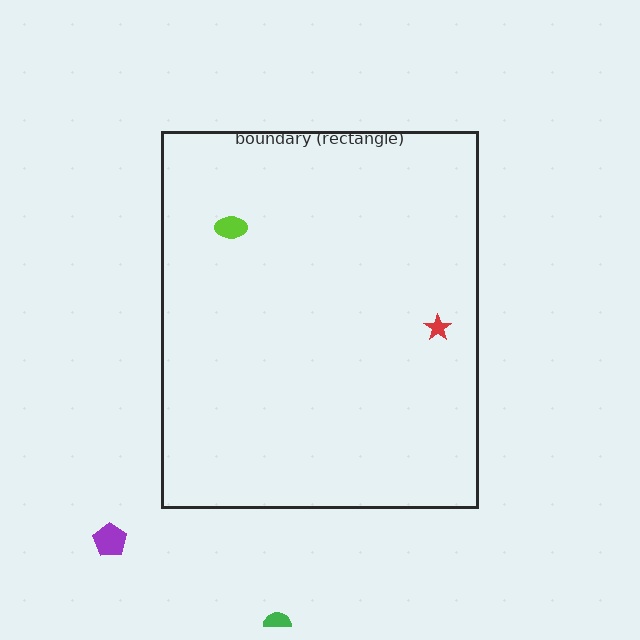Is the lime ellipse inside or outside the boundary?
Inside.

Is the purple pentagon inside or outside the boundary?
Outside.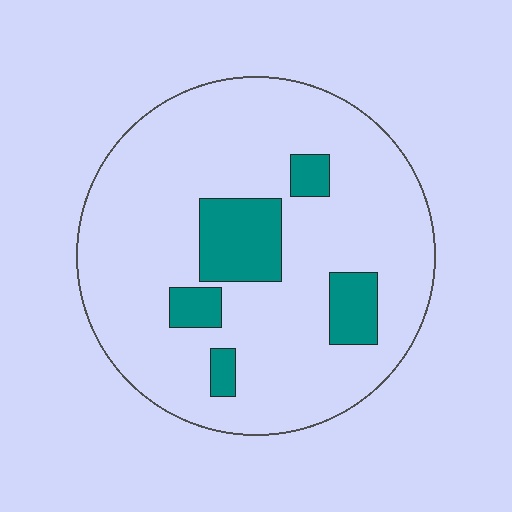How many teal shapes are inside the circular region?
5.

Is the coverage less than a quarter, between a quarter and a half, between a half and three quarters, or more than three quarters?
Less than a quarter.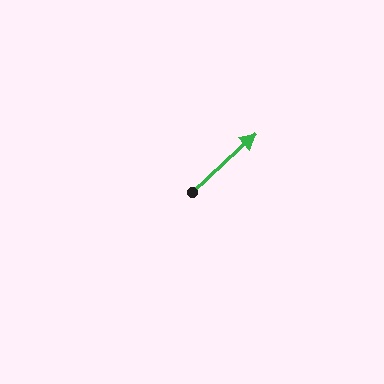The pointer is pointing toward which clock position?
Roughly 2 o'clock.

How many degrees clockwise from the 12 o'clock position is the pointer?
Approximately 47 degrees.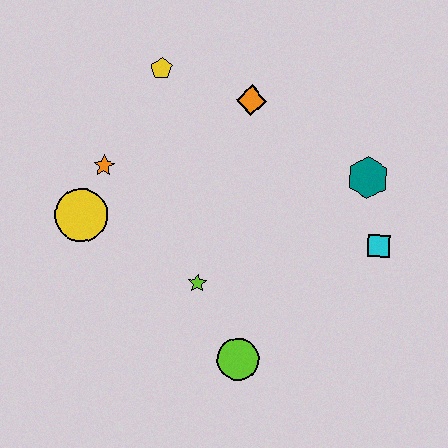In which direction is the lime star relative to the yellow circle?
The lime star is to the right of the yellow circle.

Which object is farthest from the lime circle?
The yellow pentagon is farthest from the lime circle.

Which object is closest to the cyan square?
The teal hexagon is closest to the cyan square.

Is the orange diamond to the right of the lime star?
Yes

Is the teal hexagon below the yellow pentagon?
Yes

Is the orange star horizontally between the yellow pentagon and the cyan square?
No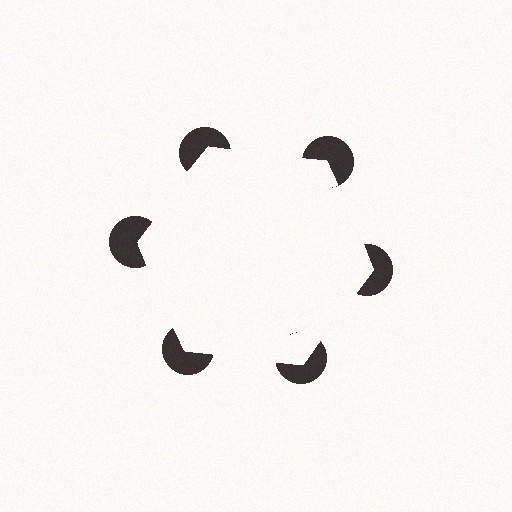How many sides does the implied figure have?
6 sides.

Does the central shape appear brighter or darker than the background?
It typically appears slightly brighter than the background, even though no actual brightness change is drawn.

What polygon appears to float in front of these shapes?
An illusory hexagon — its edges are inferred from the aligned wedge cuts in the pac-man discs, not physically drawn.